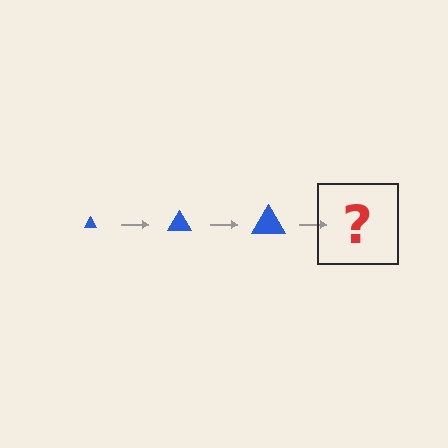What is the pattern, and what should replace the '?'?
The pattern is that the triangle gets progressively larger each step. The '?' should be a blue triangle, larger than the previous one.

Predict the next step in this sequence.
The next step is a blue triangle, larger than the previous one.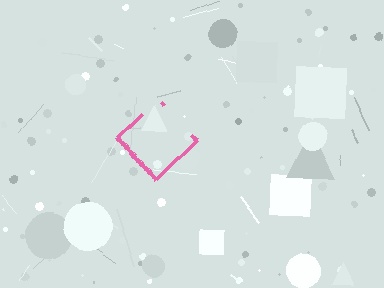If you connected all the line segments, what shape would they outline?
They would outline a diamond.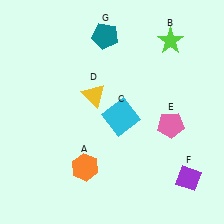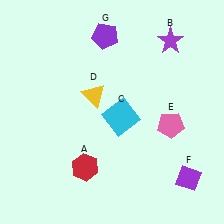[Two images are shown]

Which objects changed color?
A changed from orange to red. B changed from lime to purple. G changed from teal to purple.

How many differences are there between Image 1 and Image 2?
There are 3 differences between the two images.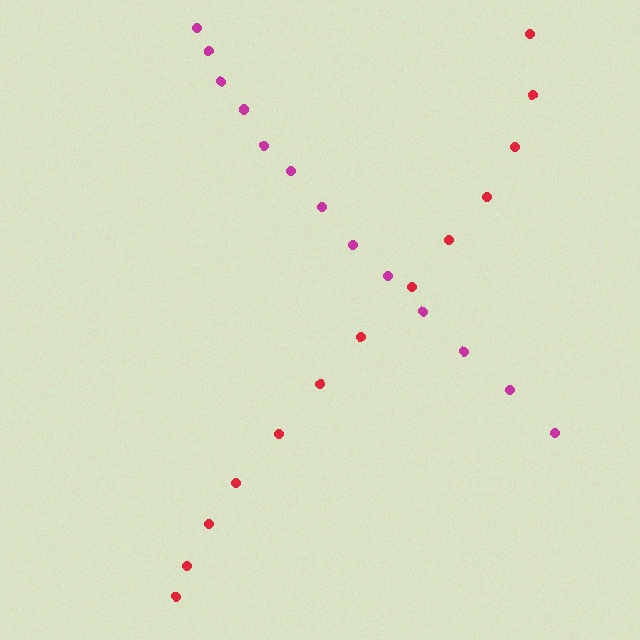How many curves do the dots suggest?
There are 2 distinct paths.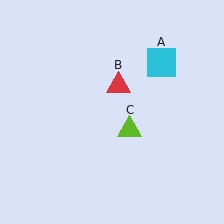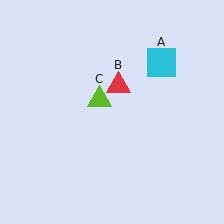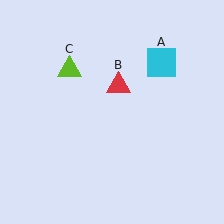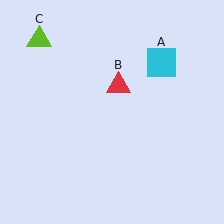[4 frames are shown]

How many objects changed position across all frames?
1 object changed position: lime triangle (object C).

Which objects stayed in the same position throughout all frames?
Cyan square (object A) and red triangle (object B) remained stationary.